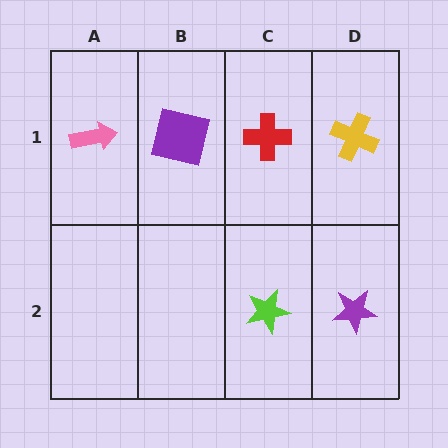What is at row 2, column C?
A lime star.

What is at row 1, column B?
A purple square.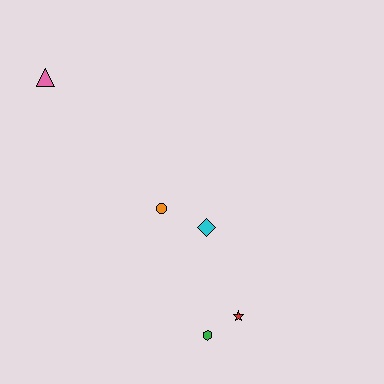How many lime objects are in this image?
There are no lime objects.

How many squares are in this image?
There are no squares.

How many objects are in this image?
There are 5 objects.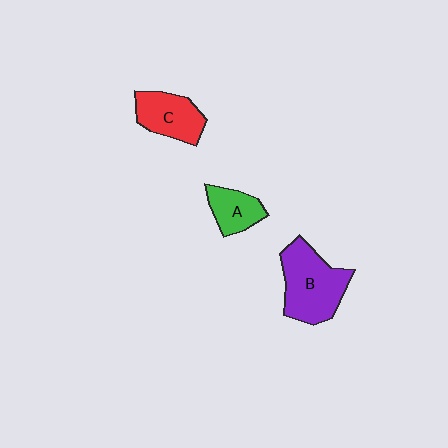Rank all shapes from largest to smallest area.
From largest to smallest: B (purple), C (red), A (green).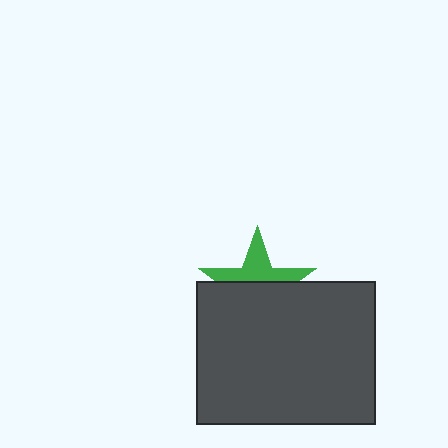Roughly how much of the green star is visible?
A small part of it is visible (roughly 45%).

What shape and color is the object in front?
The object in front is a dark gray rectangle.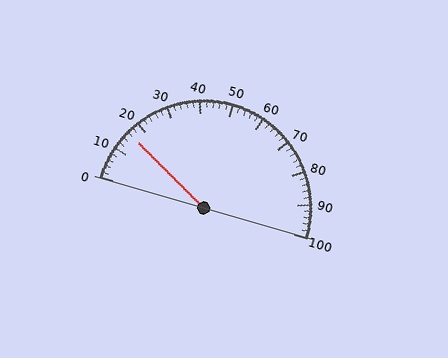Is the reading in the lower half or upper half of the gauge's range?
The reading is in the lower half of the range (0 to 100).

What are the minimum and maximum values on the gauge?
The gauge ranges from 0 to 100.